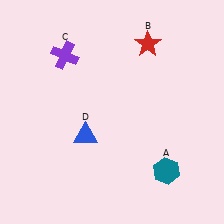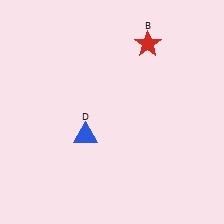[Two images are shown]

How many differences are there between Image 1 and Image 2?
There are 2 differences between the two images.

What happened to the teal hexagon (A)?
The teal hexagon (A) was removed in Image 2. It was in the bottom-right area of Image 1.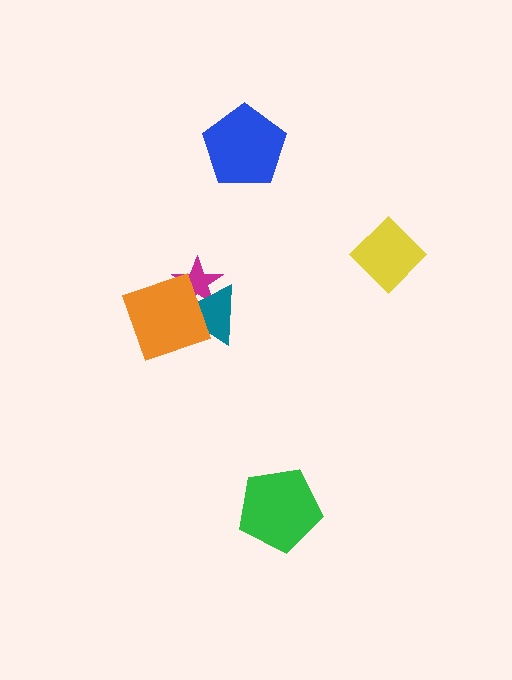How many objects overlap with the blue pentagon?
0 objects overlap with the blue pentagon.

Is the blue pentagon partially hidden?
No, no other shape covers it.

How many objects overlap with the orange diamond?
2 objects overlap with the orange diamond.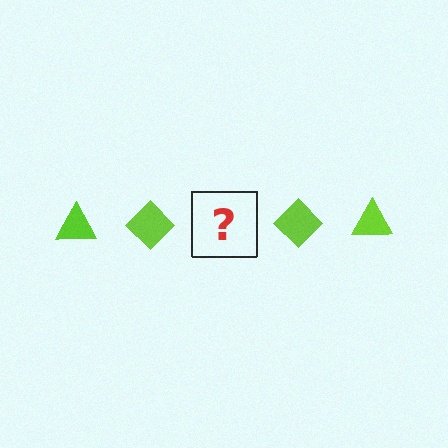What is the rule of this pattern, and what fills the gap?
The rule is that the pattern cycles through triangle, diamond shapes in lime. The gap should be filled with a lime triangle.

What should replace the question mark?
The question mark should be replaced with a lime triangle.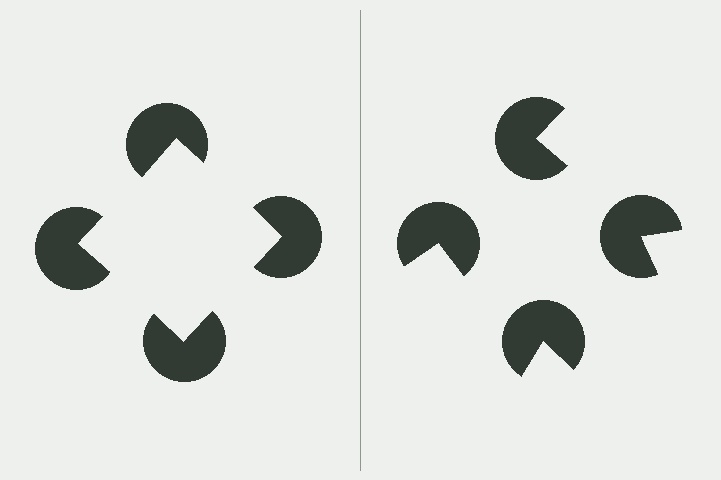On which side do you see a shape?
An illusory square appears on the left side. On the right side the wedge cuts are rotated, so no coherent shape forms.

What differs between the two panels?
The pac-man discs are positioned identically on both sides; only the wedge orientations differ. On the left they align to a square; on the right they are misaligned.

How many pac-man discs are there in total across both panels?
8 — 4 on each side.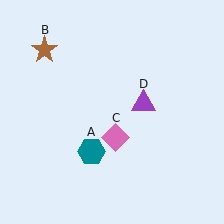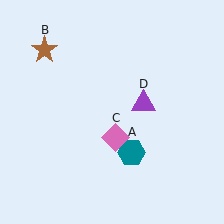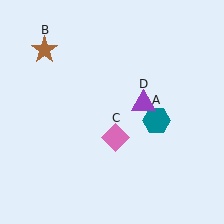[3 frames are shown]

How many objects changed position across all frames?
1 object changed position: teal hexagon (object A).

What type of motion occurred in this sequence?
The teal hexagon (object A) rotated counterclockwise around the center of the scene.